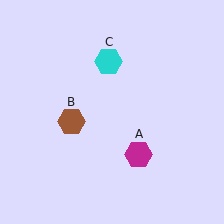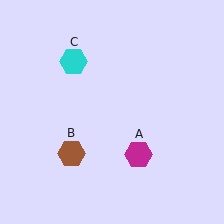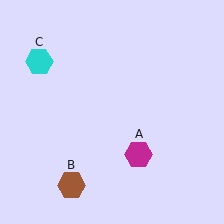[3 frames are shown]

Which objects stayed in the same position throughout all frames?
Magenta hexagon (object A) remained stationary.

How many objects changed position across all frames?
2 objects changed position: brown hexagon (object B), cyan hexagon (object C).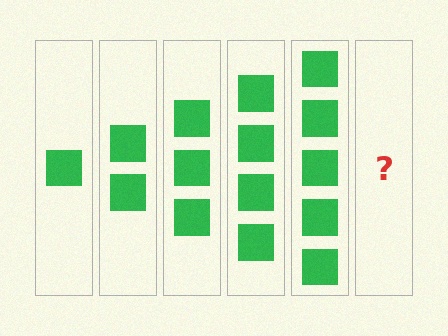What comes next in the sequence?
The next element should be 6 squares.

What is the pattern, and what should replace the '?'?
The pattern is that each step adds one more square. The '?' should be 6 squares.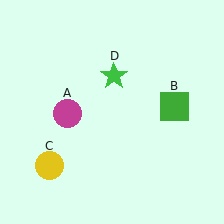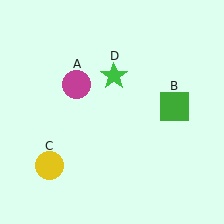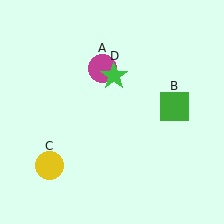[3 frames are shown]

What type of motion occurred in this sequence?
The magenta circle (object A) rotated clockwise around the center of the scene.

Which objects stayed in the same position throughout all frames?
Green square (object B) and yellow circle (object C) and green star (object D) remained stationary.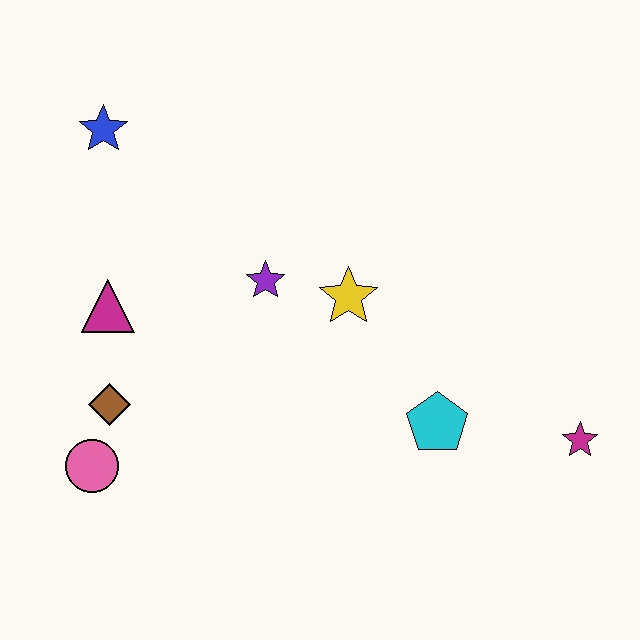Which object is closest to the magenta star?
The cyan pentagon is closest to the magenta star.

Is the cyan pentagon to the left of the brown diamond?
No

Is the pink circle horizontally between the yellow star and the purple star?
No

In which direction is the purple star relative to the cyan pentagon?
The purple star is to the left of the cyan pentagon.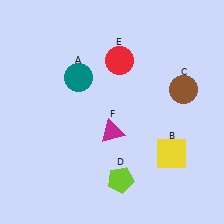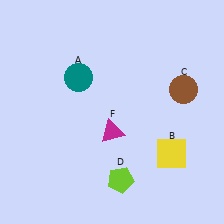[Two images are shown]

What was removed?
The red circle (E) was removed in Image 2.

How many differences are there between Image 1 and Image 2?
There is 1 difference between the two images.